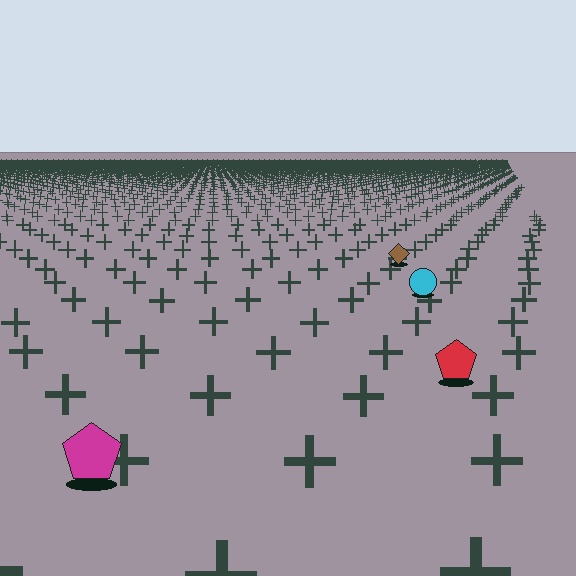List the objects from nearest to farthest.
From nearest to farthest: the magenta pentagon, the red pentagon, the cyan circle, the brown diamond.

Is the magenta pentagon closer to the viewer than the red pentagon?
Yes. The magenta pentagon is closer — you can tell from the texture gradient: the ground texture is coarser near it.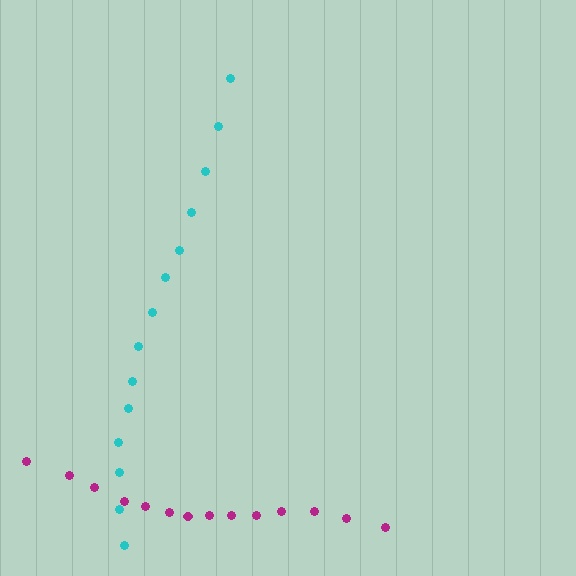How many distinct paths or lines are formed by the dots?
There are 2 distinct paths.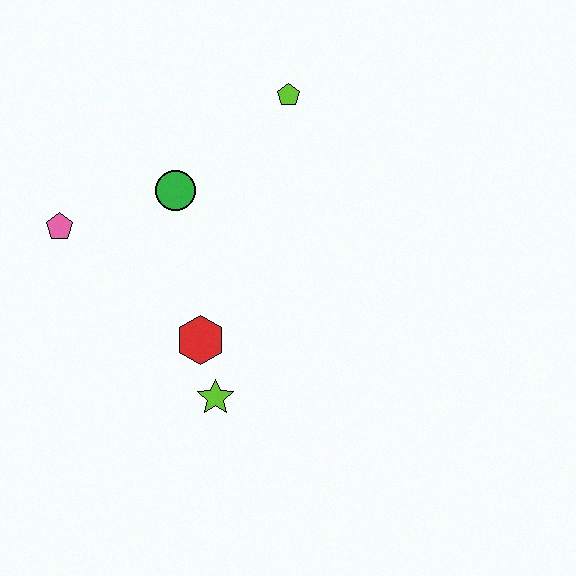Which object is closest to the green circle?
The pink pentagon is closest to the green circle.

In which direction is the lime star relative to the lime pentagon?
The lime star is below the lime pentagon.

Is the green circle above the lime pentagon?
No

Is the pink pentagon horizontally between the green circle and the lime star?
No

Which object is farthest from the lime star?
The lime pentagon is farthest from the lime star.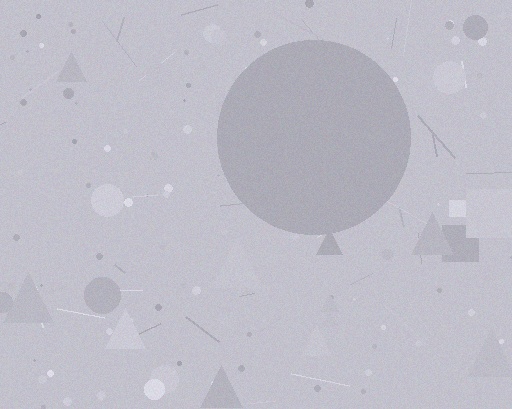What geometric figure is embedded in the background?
A circle is embedded in the background.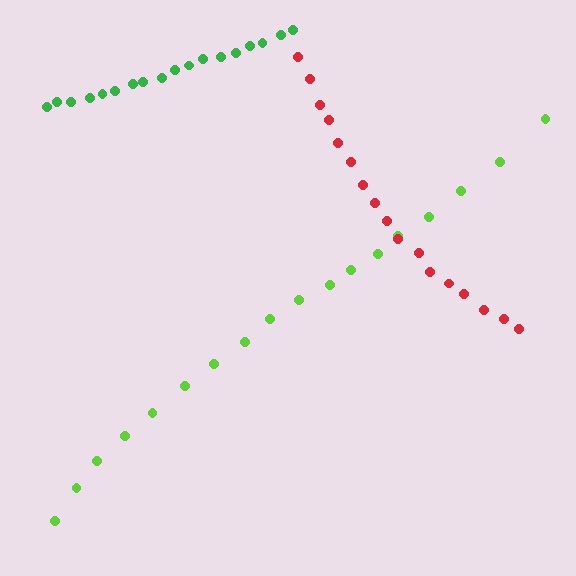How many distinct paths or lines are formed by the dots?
There are 3 distinct paths.